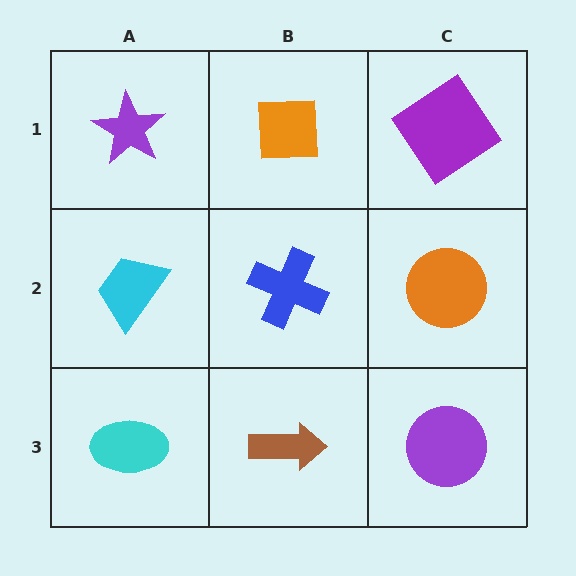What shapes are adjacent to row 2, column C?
A purple diamond (row 1, column C), a purple circle (row 3, column C), a blue cross (row 2, column B).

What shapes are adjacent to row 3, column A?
A cyan trapezoid (row 2, column A), a brown arrow (row 3, column B).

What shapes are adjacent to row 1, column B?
A blue cross (row 2, column B), a purple star (row 1, column A), a purple diamond (row 1, column C).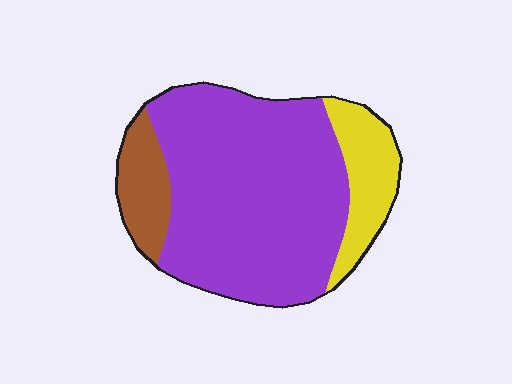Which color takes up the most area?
Purple, at roughly 70%.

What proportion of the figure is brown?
Brown covers 12% of the figure.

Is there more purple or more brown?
Purple.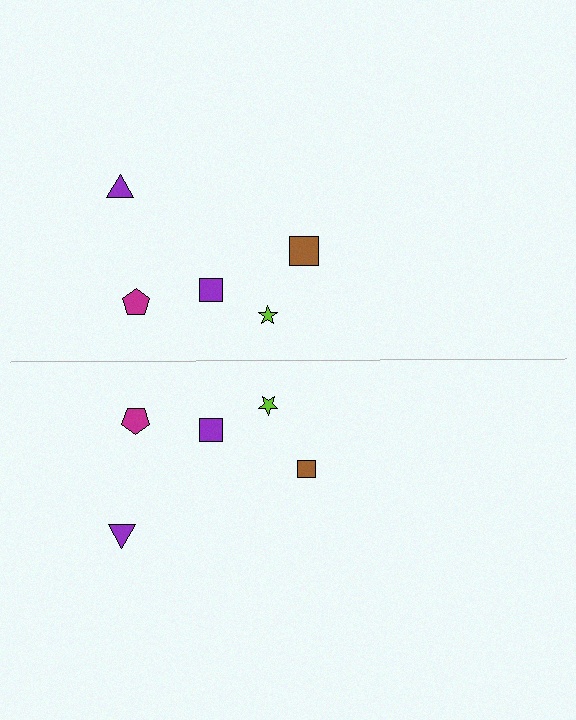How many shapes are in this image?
There are 10 shapes in this image.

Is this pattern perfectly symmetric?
No, the pattern is not perfectly symmetric. The brown square on the bottom side has a different size than its mirror counterpart.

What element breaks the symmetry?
The brown square on the bottom side has a different size than its mirror counterpart.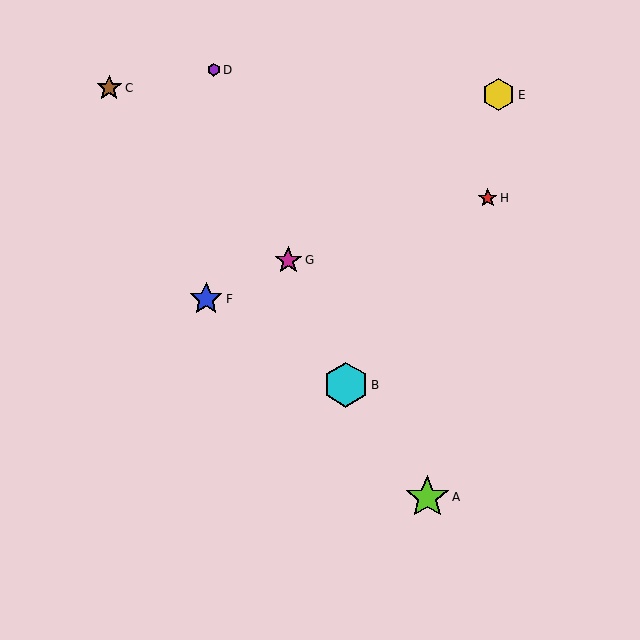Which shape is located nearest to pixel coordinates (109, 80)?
The brown star (labeled C) at (109, 88) is nearest to that location.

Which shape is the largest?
The cyan hexagon (labeled B) is the largest.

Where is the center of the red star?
The center of the red star is at (488, 198).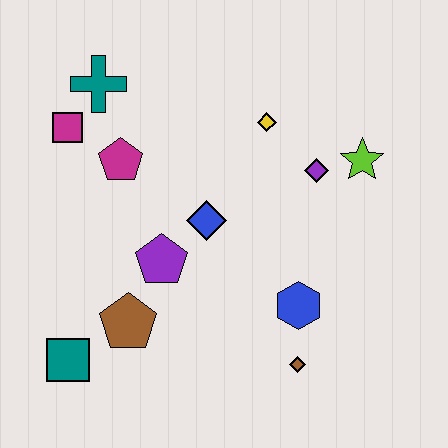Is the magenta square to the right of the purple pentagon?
No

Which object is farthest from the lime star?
The teal square is farthest from the lime star.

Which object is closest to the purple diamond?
The lime star is closest to the purple diamond.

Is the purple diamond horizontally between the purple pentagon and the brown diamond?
No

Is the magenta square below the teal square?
No